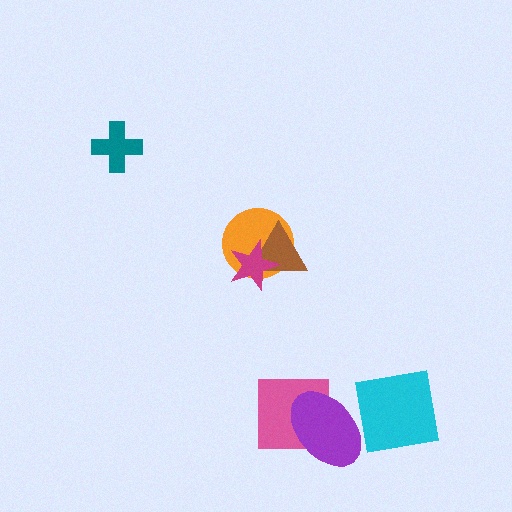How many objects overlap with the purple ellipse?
1 object overlaps with the purple ellipse.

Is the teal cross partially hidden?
No, no other shape covers it.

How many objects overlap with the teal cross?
0 objects overlap with the teal cross.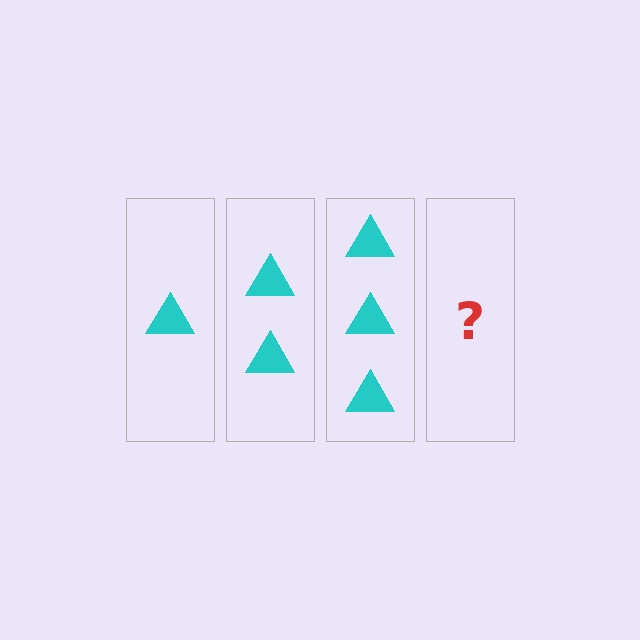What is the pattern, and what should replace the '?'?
The pattern is that each step adds one more triangle. The '?' should be 4 triangles.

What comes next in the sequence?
The next element should be 4 triangles.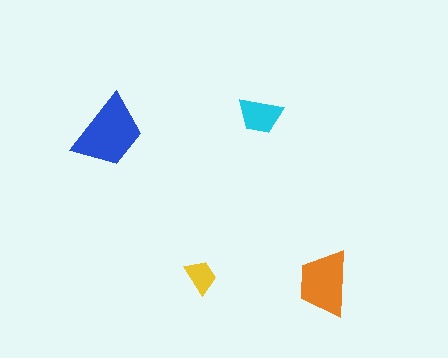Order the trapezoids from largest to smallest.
the blue one, the orange one, the cyan one, the yellow one.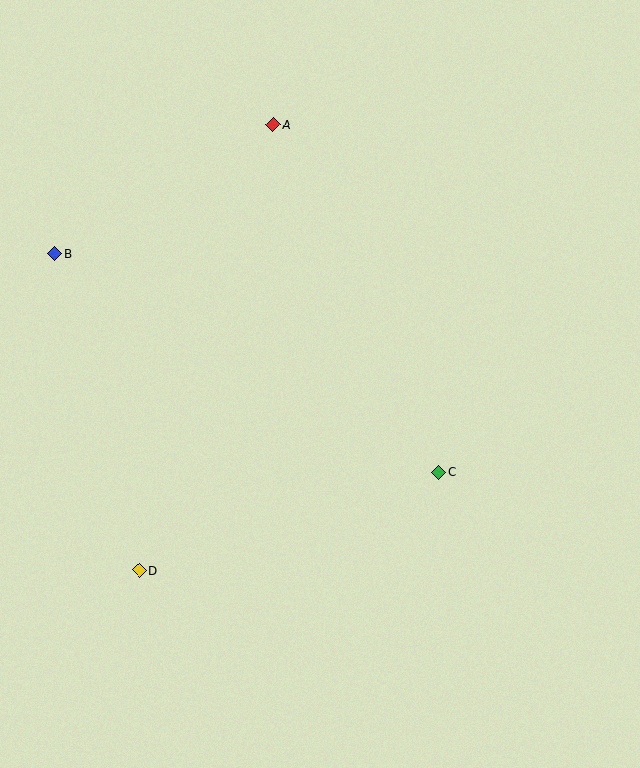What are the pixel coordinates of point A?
Point A is at (273, 125).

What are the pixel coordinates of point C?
Point C is at (439, 472).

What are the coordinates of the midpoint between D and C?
The midpoint between D and C is at (289, 521).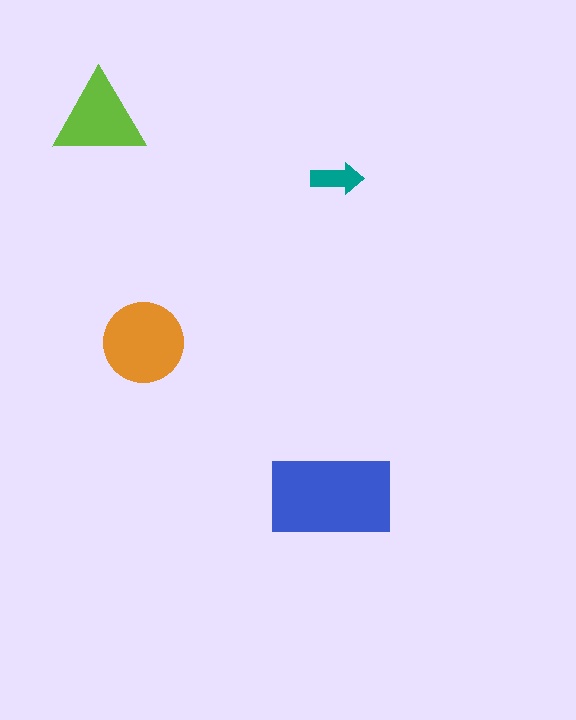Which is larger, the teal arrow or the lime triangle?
The lime triangle.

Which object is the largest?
The blue rectangle.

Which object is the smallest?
The teal arrow.